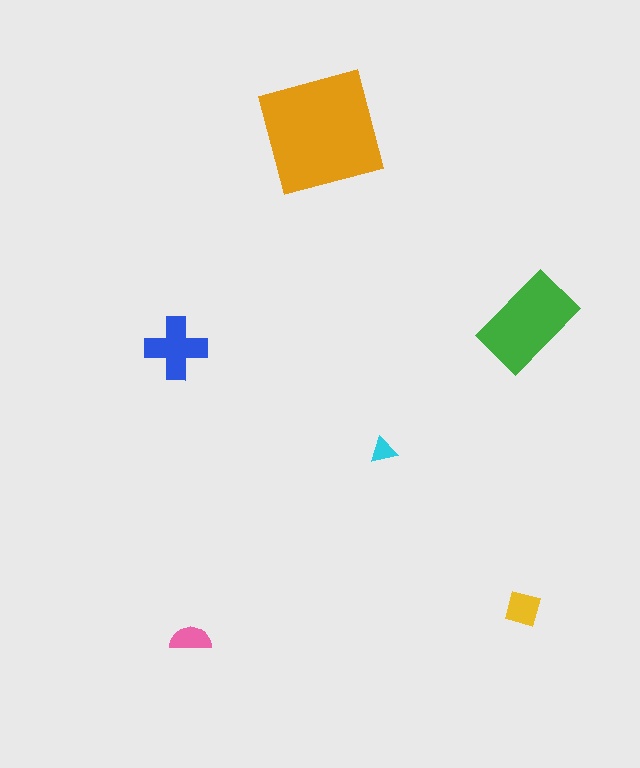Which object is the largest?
The orange square.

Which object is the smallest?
The cyan triangle.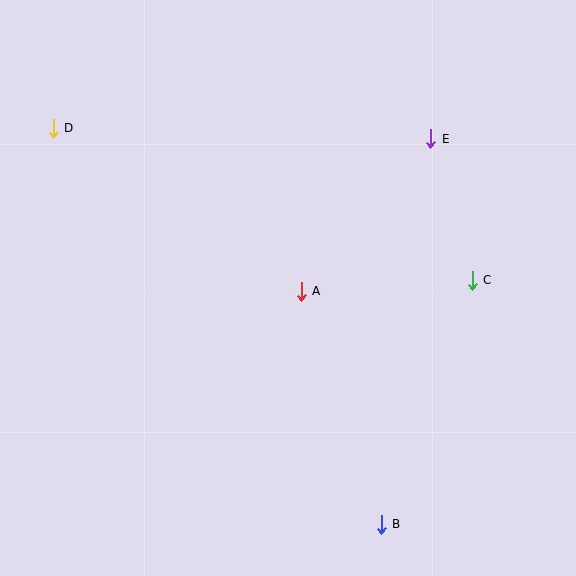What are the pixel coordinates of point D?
Point D is at (53, 128).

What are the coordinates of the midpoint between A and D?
The midpoint between A and D is at (177, 210).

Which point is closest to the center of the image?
Point A at (301, 291) is closest to the center.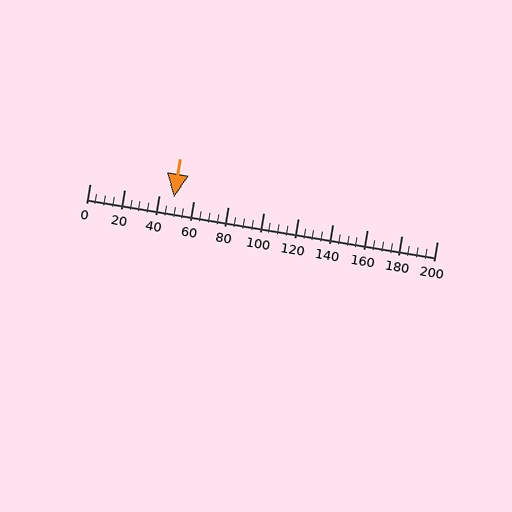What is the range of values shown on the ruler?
The ruler shows values from 0 to 200.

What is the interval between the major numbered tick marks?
The major tick marks are spaced 20 units apart.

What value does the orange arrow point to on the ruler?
The orange arrow points to approximately 49.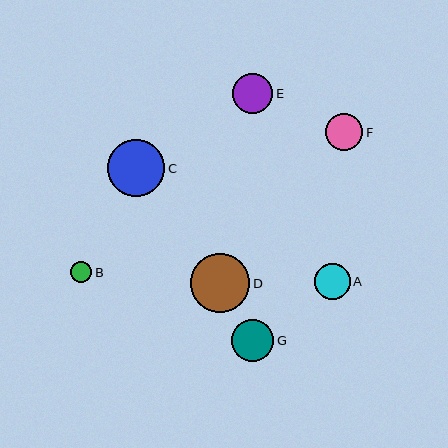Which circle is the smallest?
Circle B is the smallest with a size of approximately 21 pixels.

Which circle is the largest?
Circle D is the largest with a size of approximately 59 pixels.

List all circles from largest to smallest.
From largest to smallest: D, C, G, E, F, A, B.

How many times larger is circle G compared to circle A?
Circle G is approximately 1.2 times the size of circle A.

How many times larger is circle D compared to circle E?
Circle D is approximately 1.5 times the size of circle E.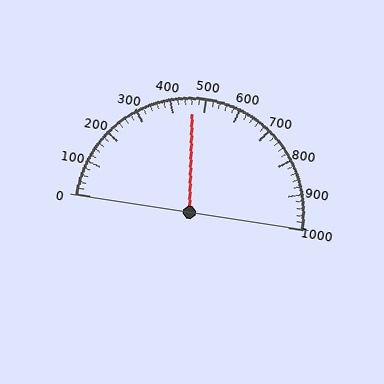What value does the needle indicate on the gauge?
The needle indicates approximately 460.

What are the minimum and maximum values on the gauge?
The gauge ranges from 0 to 1000.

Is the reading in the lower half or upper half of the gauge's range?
The reading is in the lower half of the range (0 to 1000).